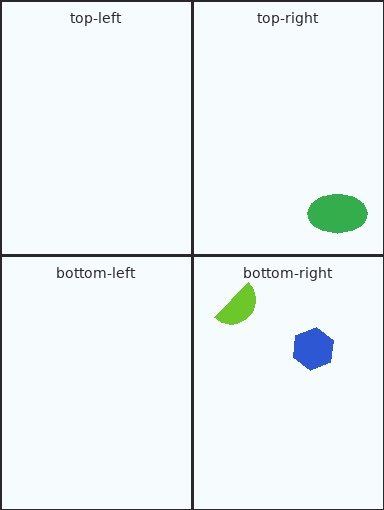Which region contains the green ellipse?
The top-right region.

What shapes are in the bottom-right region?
The lime semicircle, the blue hexagon.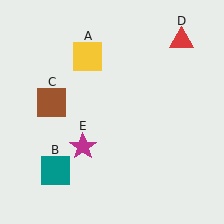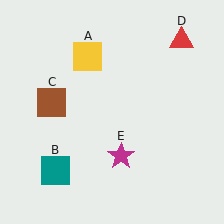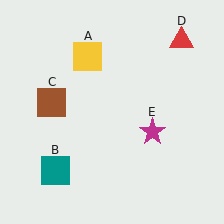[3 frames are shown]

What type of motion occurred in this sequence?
The magenta star (object E) rotated counterclockwise around the center of the scene.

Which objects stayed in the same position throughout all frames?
Yellow square (object A) and teal square (object B) and brown square (object C) and red triangle (object D) remained stationary.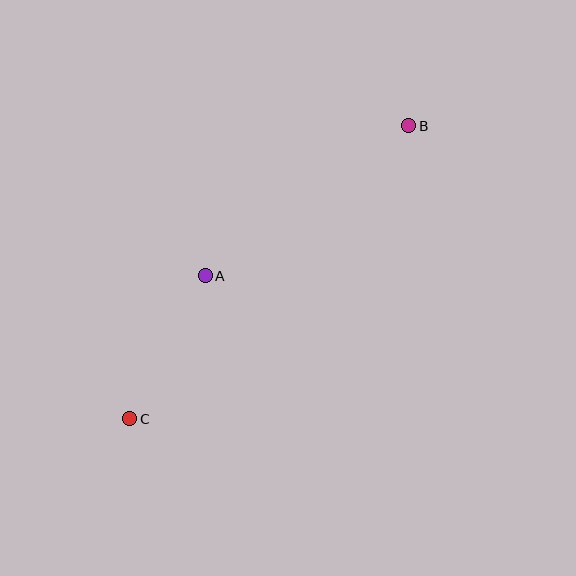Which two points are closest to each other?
Points A and C are closest to each other.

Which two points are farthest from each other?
Points B and C are farthest from each other.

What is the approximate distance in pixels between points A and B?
The distance between A and B is approximately 253 pixels.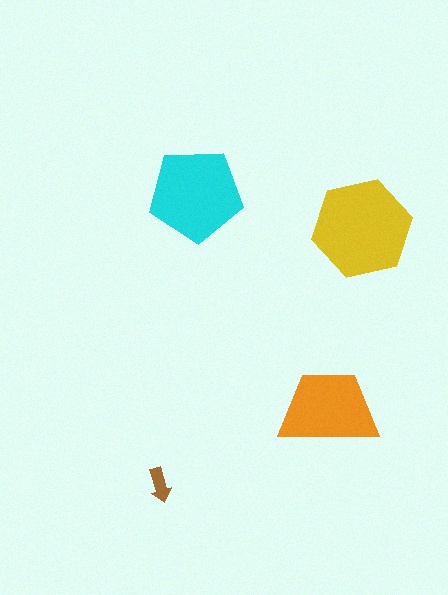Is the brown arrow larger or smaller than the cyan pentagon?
Smaller.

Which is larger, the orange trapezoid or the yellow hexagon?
The yellow hexagon.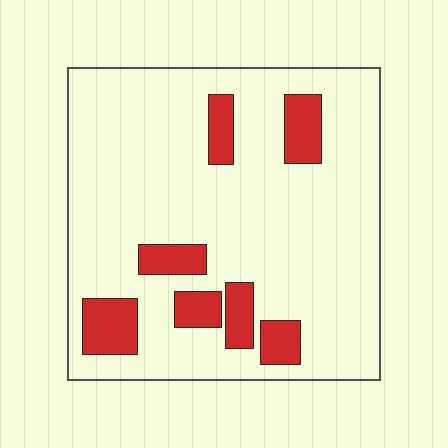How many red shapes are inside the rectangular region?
7.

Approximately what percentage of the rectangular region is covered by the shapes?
Approximately 15%.